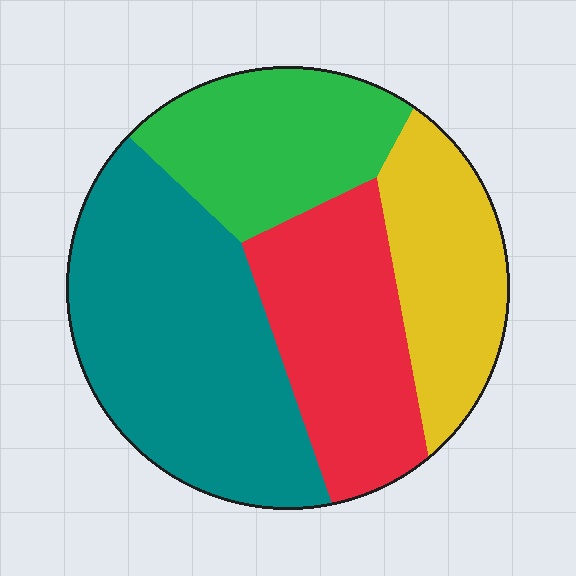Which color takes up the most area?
Teal, at roughly 40%.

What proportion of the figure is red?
Red takes up between a sixth and a third of the figure.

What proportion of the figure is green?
Green takes up less than a quarter of the figure.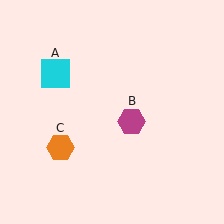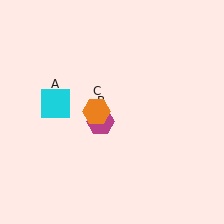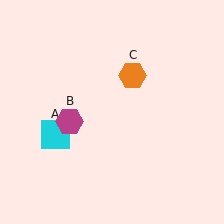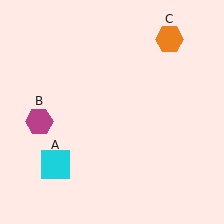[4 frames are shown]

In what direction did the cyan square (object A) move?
The cyan square (object A) moved down.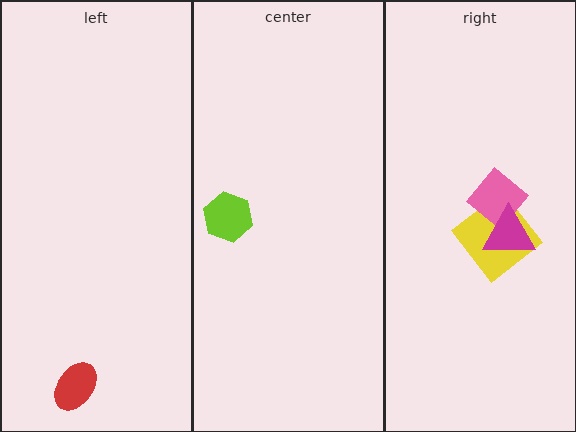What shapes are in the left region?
The red ellipse.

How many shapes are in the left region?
1.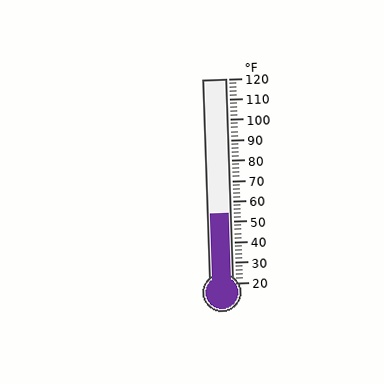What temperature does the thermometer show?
The thermometer shows approximately 54°F.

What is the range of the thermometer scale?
The thermometer scale ranges from 20°F to 120°F.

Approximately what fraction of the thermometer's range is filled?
The thermometer is filled to approximately 35% of its range.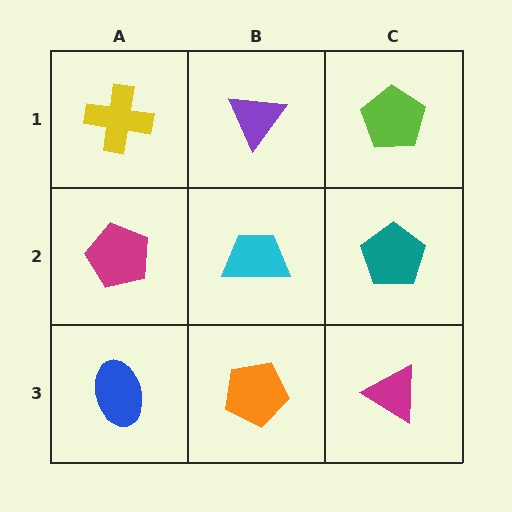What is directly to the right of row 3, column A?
An orange pentagon.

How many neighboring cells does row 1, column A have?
2.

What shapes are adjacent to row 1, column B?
A cyan trapezoid (row 2, column B), a yellow cross (row 1, column A), a lime pentagon (row 1, column C).